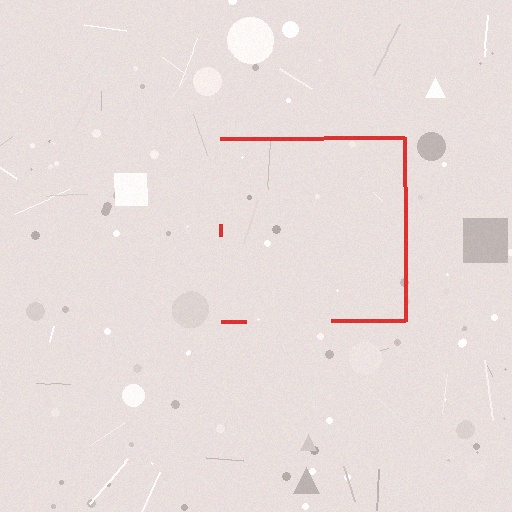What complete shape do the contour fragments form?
The contour fragments form a square.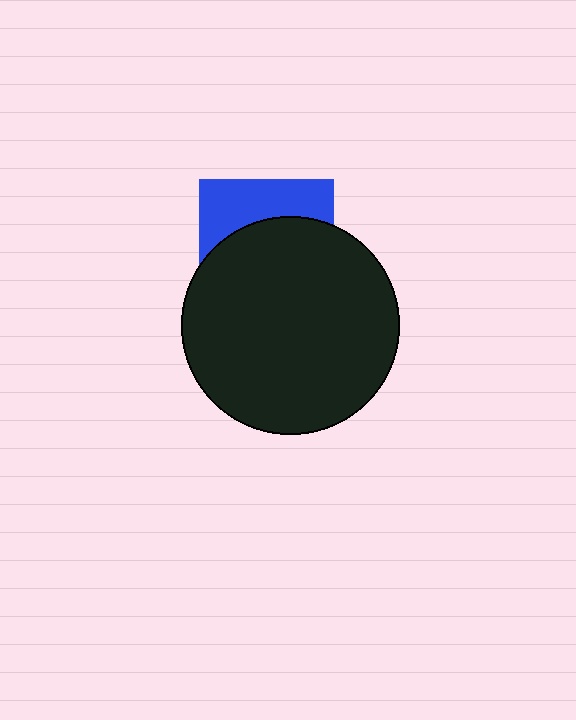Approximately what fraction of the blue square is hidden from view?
Roughly 65% of the blue square is hidden behind the black circle.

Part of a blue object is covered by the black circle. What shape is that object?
It is a square.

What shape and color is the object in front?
The object in front is a black circle.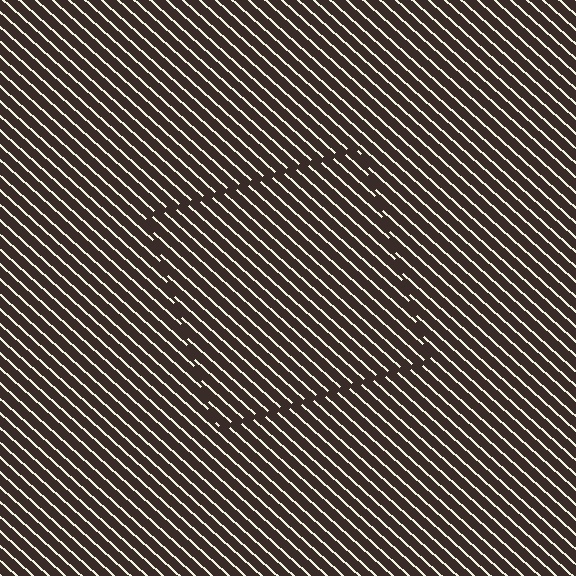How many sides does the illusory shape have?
4 sides — the line-ends trace a square.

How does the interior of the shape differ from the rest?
The interior of the shape contains the same grating, shifted by half a period — the contour is defined by the phase discontinuity where line-ends from the inner and outer gratings abut.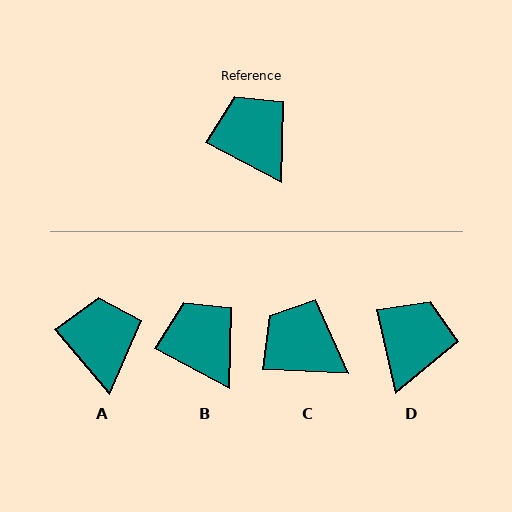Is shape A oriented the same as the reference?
No, it is off by about 23 degrees.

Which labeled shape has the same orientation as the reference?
B.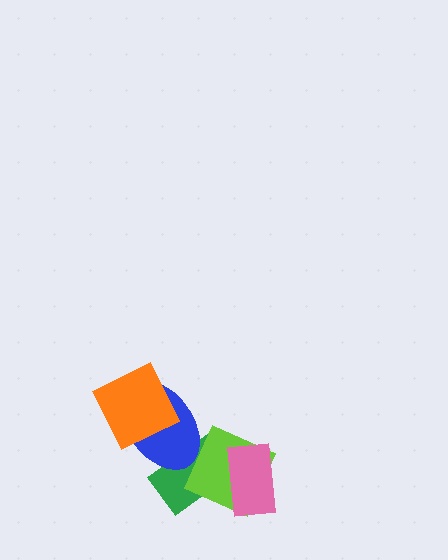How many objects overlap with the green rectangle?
3 objects overlap with the green rectangle.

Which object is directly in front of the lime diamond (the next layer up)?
The blue ellipse is directly in front of the lime diamond.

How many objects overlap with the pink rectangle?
2 objects overlap with the pink rectangle.